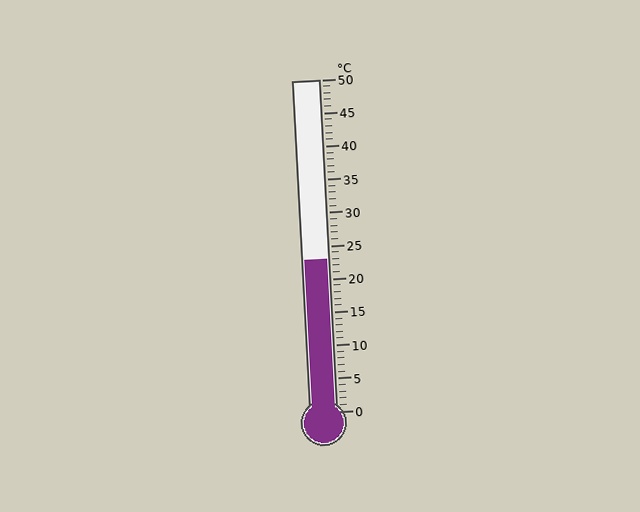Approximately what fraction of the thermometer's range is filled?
The thermometer is filled to approximately 45% of its range.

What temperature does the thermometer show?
The thermometer shows approximately 23°C.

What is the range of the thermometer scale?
The thermometer scale ranges from 0°C to 50°C.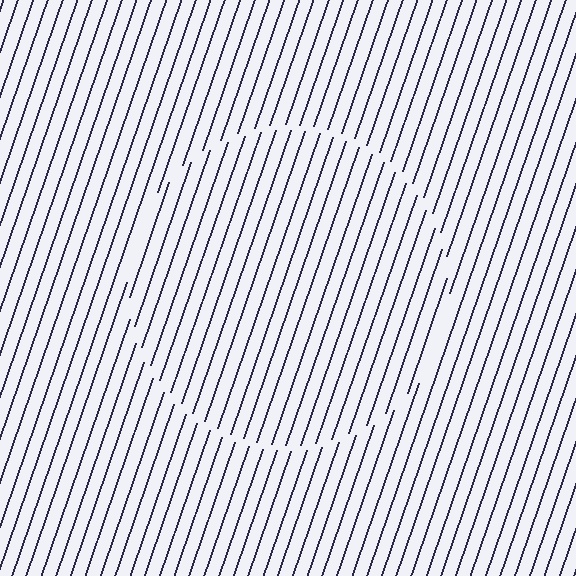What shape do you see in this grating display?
An illusory circle. The interior of the shape contains the same grating, shifted by half a period — the contour is defined by the phase discontinuity where line-ends from the inner and outer gratings abut.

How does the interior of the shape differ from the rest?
The interior of the shape contains the same grating, shifted by half a period — the contour is defined by the phase discontinuity where line-ends from the inner and outer gratings abut.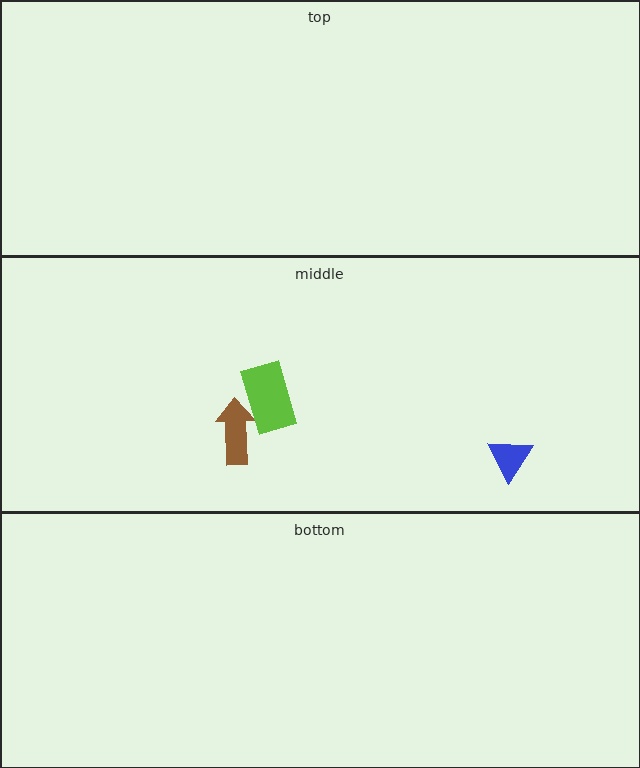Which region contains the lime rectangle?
The middle region.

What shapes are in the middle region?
The blue triangle, the brown arrow, the lime rectangle.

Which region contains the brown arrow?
The middle region.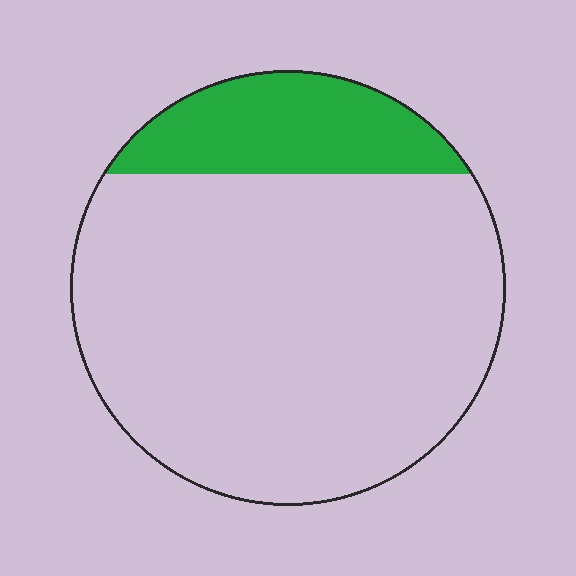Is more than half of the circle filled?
No.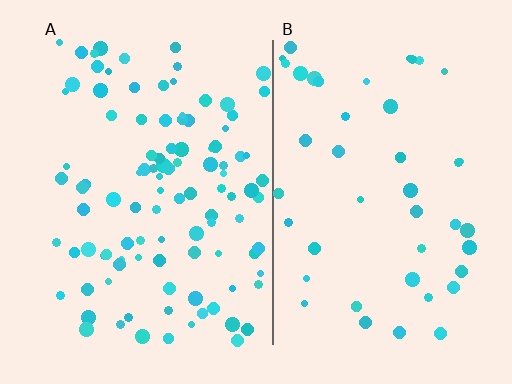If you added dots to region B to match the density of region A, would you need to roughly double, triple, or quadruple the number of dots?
Approximately double.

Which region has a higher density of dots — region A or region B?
A (the left).